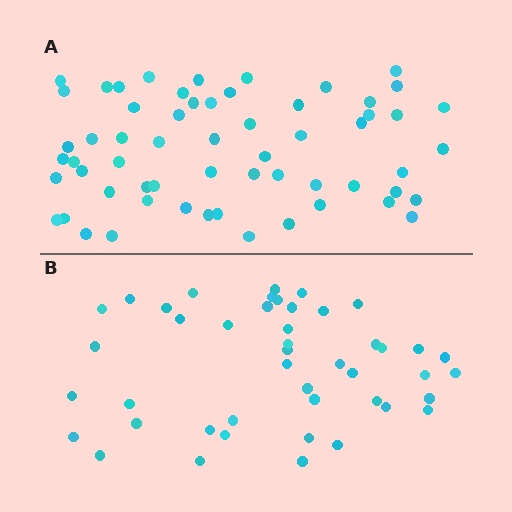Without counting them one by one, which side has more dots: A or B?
Region A (the top region) has more dots.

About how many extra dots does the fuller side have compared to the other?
Region A has approximately 15 more dots than region B.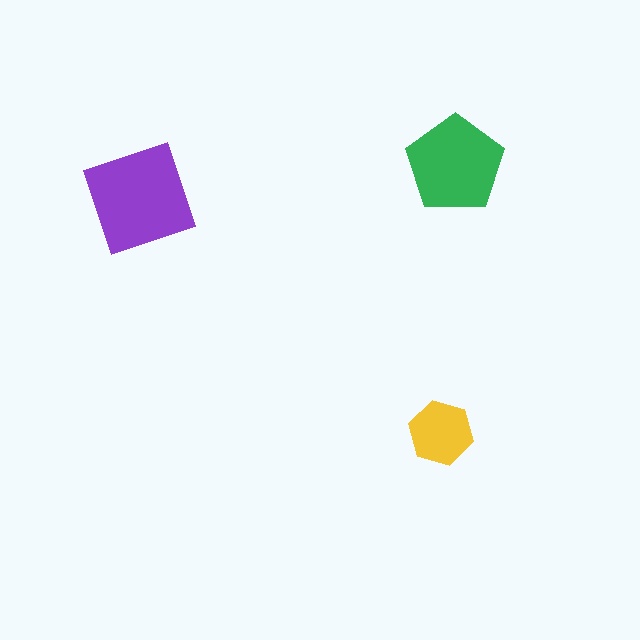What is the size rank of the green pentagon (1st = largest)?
2nd.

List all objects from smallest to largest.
The yellow hexagon, the green pentagon, the purple square.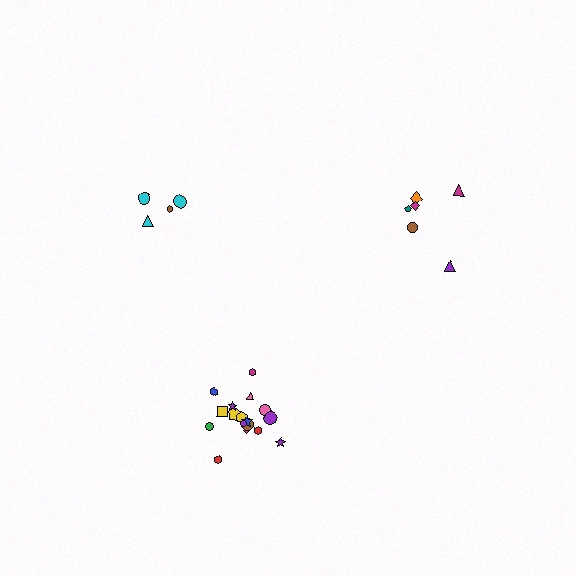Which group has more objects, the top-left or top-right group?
The top-right group.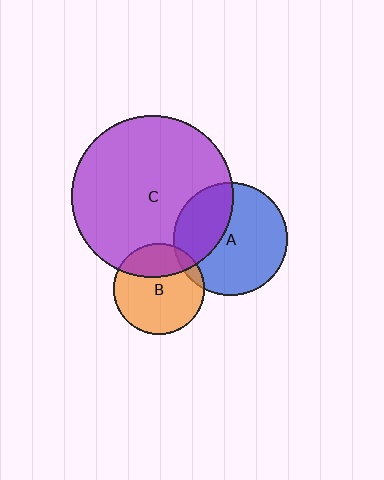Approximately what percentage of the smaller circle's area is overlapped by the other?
Approximately 30%.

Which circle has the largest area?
Circle C (purple).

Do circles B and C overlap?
Yes.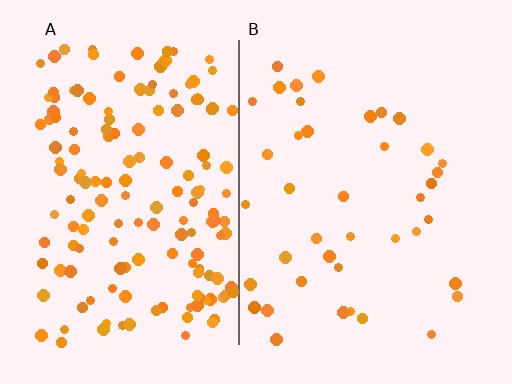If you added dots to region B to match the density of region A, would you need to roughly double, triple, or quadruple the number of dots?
Approximately quadruple.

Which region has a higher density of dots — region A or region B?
A (the left).